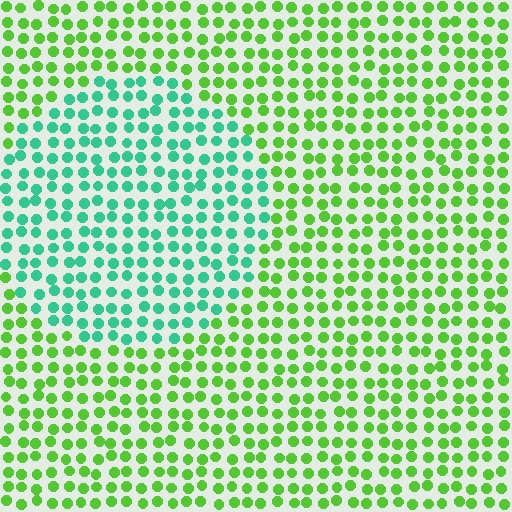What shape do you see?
I see a circle.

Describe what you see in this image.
The image is filled with small lime elements in a uniform arrangement. A circle-shaped region is visible where the elements are tinted to a slightly different hue, forming a subtle color boundary.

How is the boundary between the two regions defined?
The boundary is defined purely by a slight shift in hue (about 51 degrees). Spacing, size, and orientation are identical on both sides.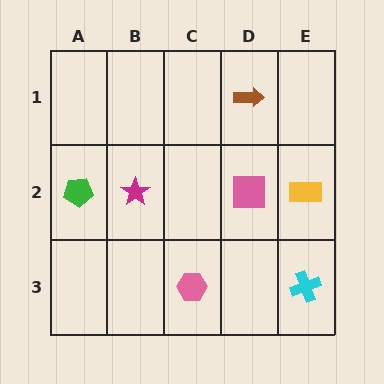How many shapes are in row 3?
2 shapes.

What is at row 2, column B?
A magenta star.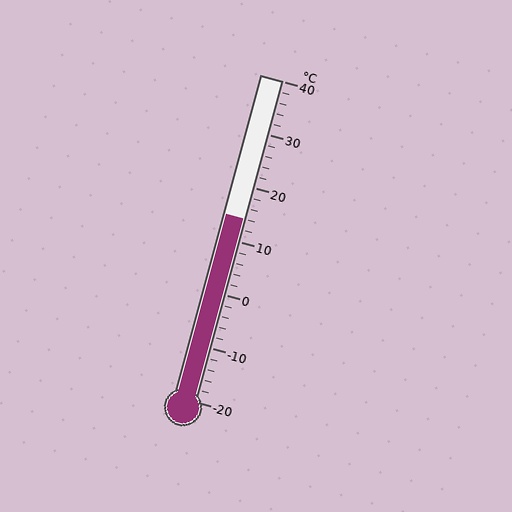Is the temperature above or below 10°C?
The temperature is above 10°C.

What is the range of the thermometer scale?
The thermometer scale ranges from -20°C to 40°C.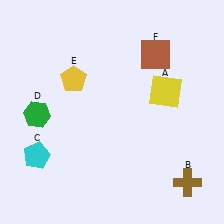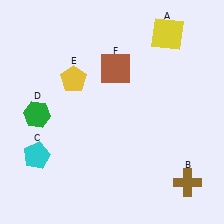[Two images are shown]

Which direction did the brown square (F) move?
The brown square (F) moved left.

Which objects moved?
The objects that moved are: the yellow square (A), the brown square (F).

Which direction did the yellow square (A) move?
The yellow square (A) moved up.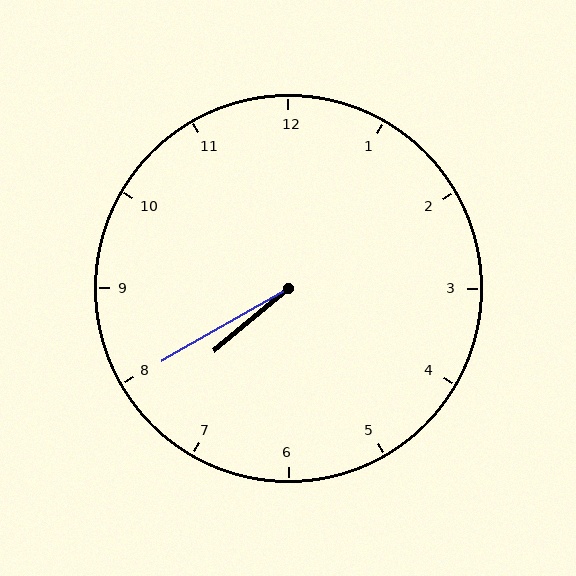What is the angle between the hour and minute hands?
Approximately 10 degrees.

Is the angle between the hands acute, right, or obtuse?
It is acute.